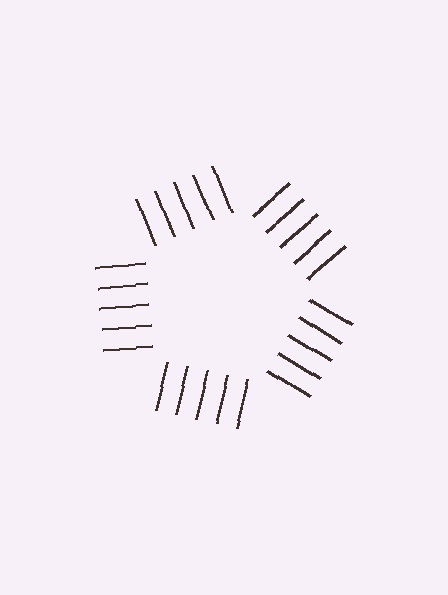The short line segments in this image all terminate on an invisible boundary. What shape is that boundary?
An illusory pentagon — the line segments terminate on its edges but no continuous stroke is drawn.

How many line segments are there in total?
25 — 5 along each of the 5 edges.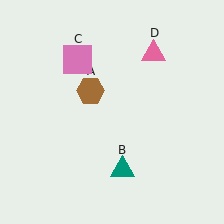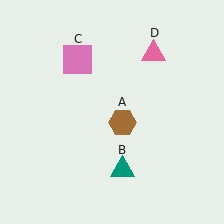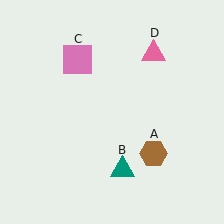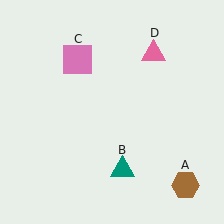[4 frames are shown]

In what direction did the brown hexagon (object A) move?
The brown hexagon (object A) moved down and to the right.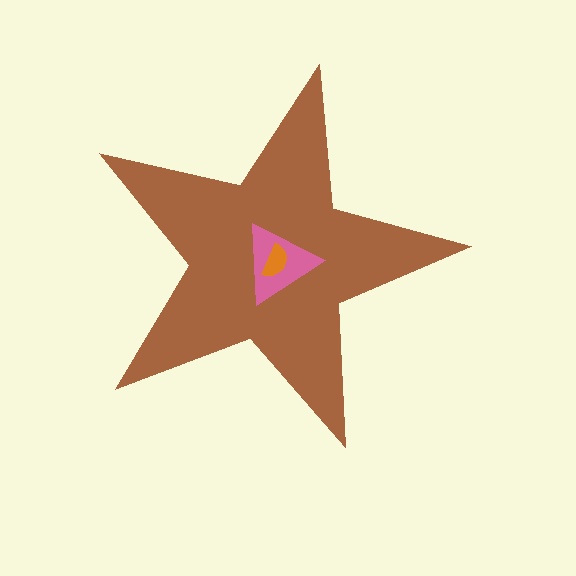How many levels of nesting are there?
3.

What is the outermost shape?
The brown star.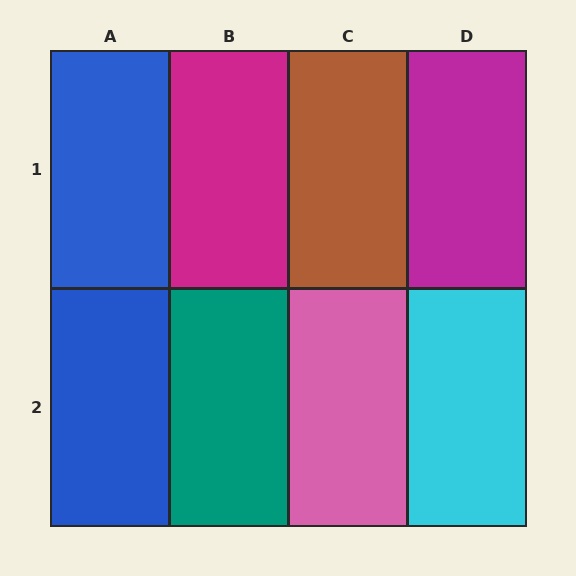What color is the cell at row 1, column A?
Blue.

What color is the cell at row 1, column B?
Magenta.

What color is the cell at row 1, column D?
Magenta.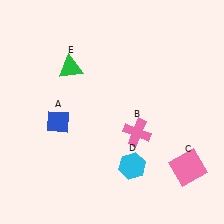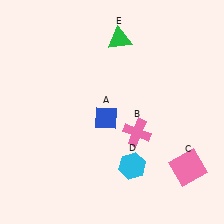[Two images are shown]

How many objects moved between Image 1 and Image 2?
2 objects moved between the two images.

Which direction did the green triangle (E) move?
The green triangle (E) moved right.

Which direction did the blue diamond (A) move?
The blue diamond (A) moved right.